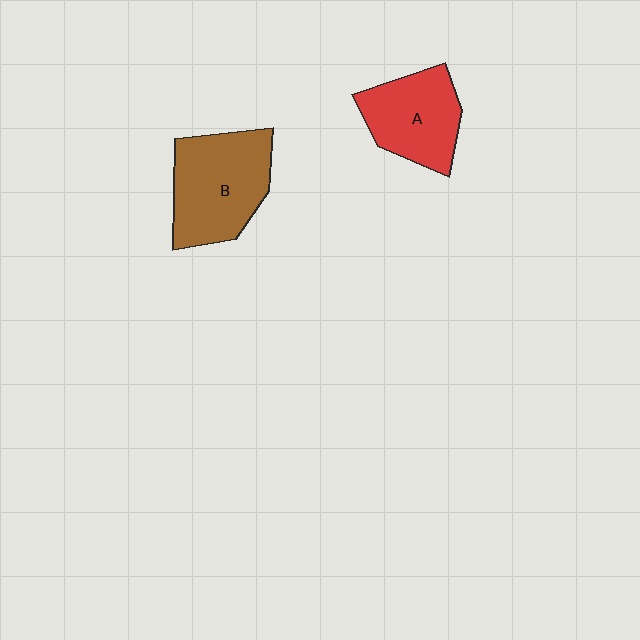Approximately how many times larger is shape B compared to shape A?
Approximately 1.3 times.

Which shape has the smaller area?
Shape A (red).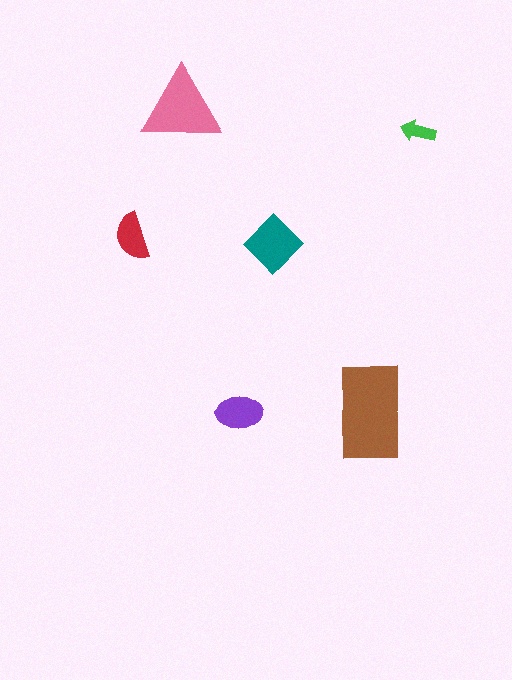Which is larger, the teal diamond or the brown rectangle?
The brown rectangle.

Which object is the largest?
The brown rectangle.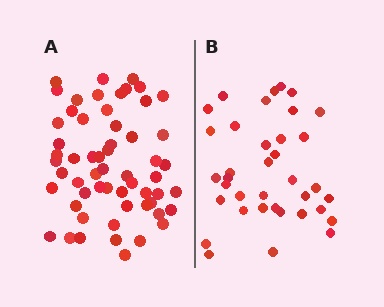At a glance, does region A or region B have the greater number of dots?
Region A (the left region) has more dots.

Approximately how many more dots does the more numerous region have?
Region A has approximately 20 more dots than region B.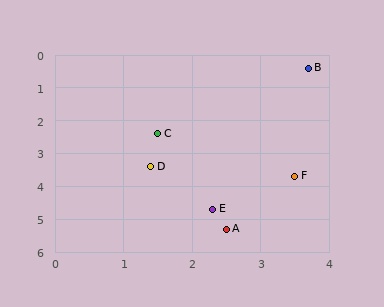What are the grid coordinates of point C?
Point C is at approximately (1.5, 2.4).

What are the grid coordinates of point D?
Point D is at approximately (1.4, 3.4).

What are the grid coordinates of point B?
Point B is at approximately (3.7, 0.4).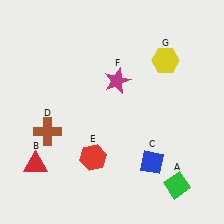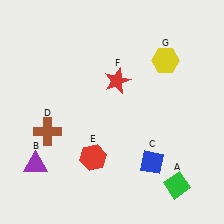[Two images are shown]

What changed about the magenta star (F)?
In Image 1, F is magenta. In Image 2, it changed to red.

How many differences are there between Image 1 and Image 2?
There are 2 differences between the two images.